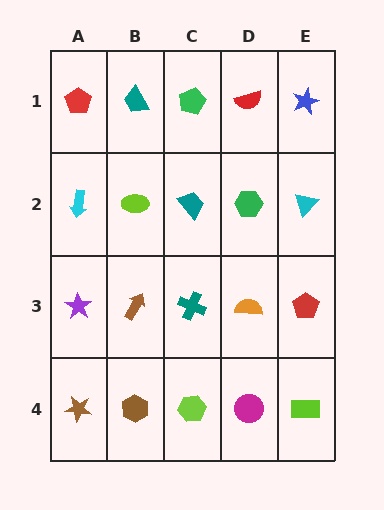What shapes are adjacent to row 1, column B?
A lime ellipse (row 2, column B), a red pentagon (row 1, column A), a green pentagon (row 1, column C).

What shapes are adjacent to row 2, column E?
A blue star (row 1, column E), a red pentagon (row 3, column E), a green hexagon (row 2, column D).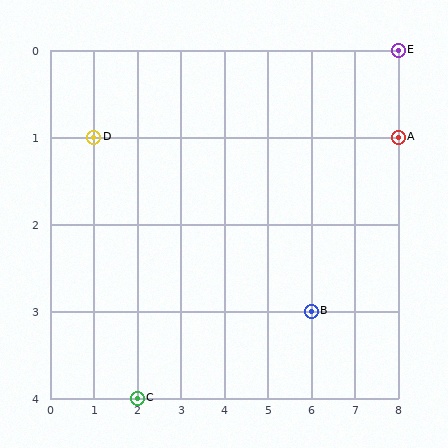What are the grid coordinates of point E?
Point E is at grid coordinates (8, 0).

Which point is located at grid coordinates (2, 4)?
Point C is at (2, 4).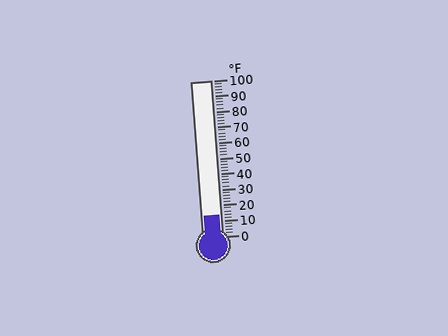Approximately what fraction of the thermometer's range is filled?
The thermometer is filled to approximately 15% of its range.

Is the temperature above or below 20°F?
The temperature is below 20°F.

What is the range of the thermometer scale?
The thermometer scale ranges from 0°F to 100°F.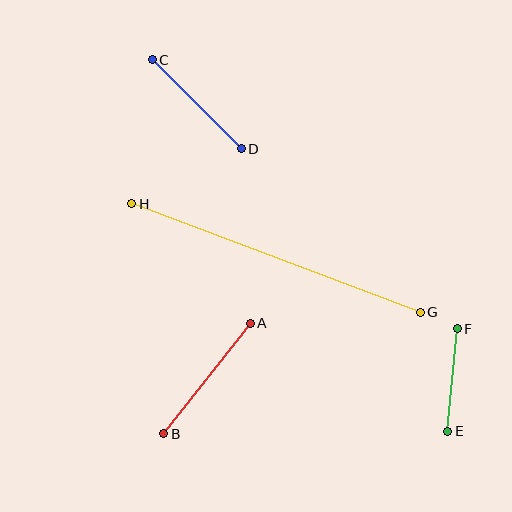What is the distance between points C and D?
The distance is approximately 126 pixels.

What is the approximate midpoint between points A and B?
The midpoint is at approximately (207, 379) pixels.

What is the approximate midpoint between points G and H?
The midpoint is at approximately (276, 258) pixels.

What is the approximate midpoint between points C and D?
The midpoint is at approximately (197, 104) pixels.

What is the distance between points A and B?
The distance is approximately 140 pixels.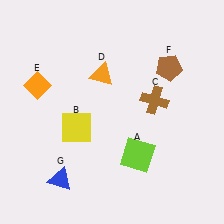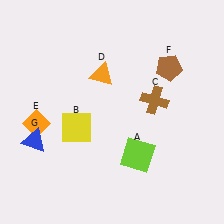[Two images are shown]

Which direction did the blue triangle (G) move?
The blue triangle (G) moved up.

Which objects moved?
The objects that moved are: the orange diamond (E), the blue triangle (G).